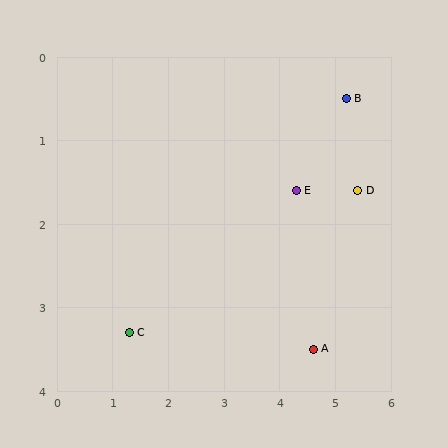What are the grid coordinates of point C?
Point C is at approximately (1.3, 3.3).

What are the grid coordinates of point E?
Point E is at approximately (4.3, 1.6).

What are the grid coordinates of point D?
Point D is at approximately (5.4, 1.6).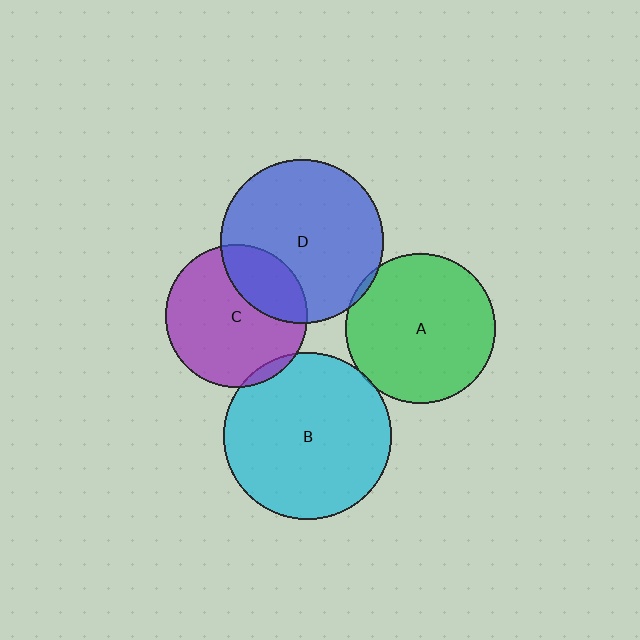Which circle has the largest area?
Circle B (cyan).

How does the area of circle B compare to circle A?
Approximately 1.3 times.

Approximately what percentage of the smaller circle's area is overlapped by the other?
Approximately 5%.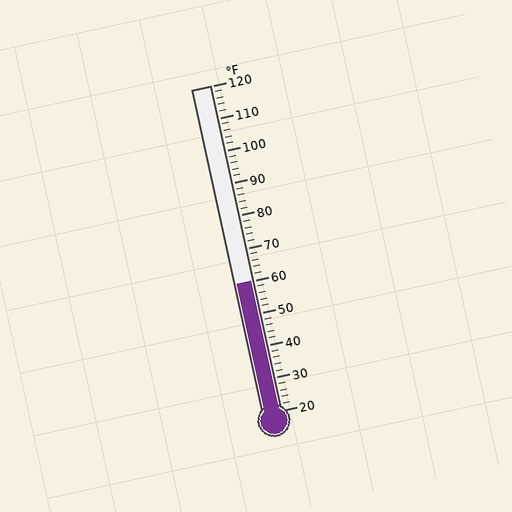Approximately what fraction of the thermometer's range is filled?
The thermometer is filled to approximately 40% of its range.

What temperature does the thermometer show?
The thermometer shows approximately 60°F.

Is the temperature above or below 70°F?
The temperature is below 70°F.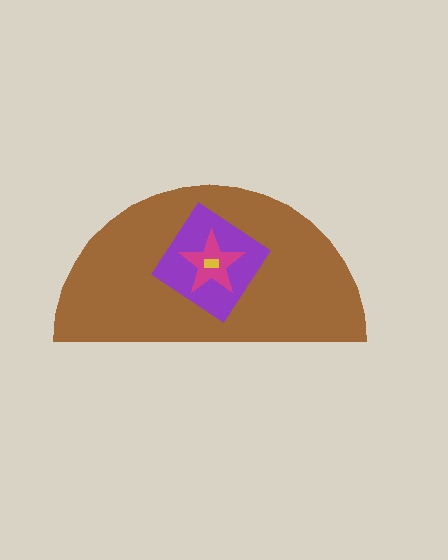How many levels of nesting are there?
4.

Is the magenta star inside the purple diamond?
Yes.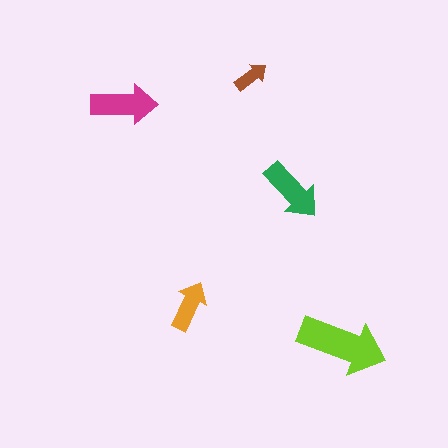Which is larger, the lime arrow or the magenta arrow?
The lime one.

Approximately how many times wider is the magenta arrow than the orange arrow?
About 1.5 times wider.